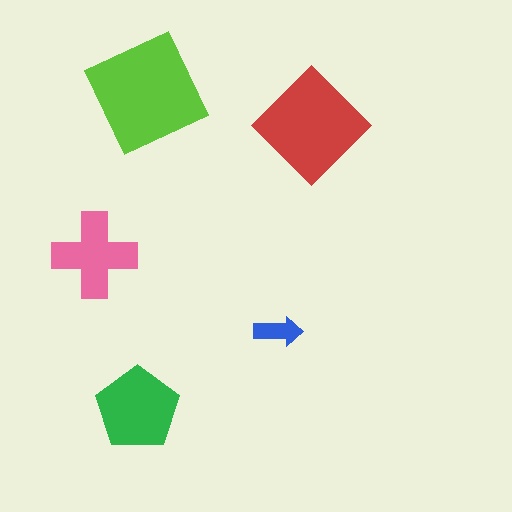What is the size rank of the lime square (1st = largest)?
1st.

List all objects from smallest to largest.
The blue arrow, the pink cross, the green pentagon, the red diamond, the lime square.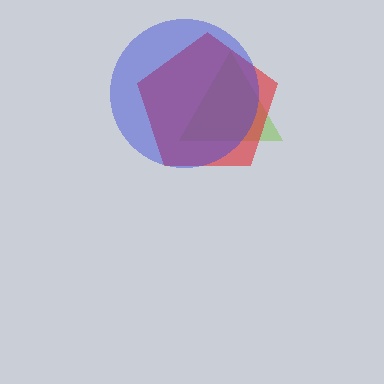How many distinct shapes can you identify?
There are 3 distinct shapes: a lime triangle, a red pentagon, a blue circle.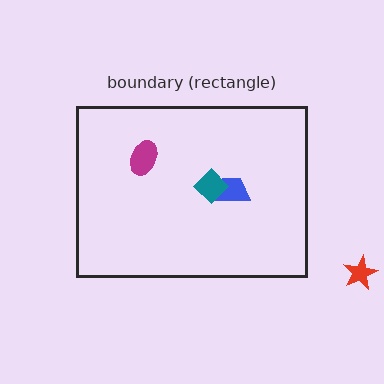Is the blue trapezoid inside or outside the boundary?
Inside.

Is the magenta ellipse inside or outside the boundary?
Inside.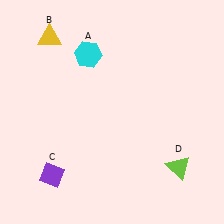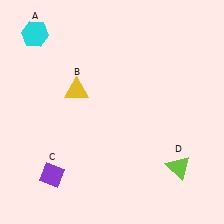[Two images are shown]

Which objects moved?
The objects that moved are: the cyan hexagon (A), the yellow triangle (B).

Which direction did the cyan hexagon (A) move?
The cyan hexagon (A) moved left.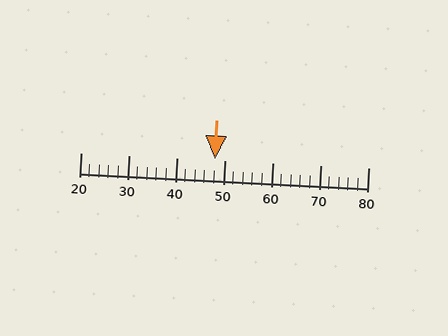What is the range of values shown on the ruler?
The ruler shows values from 20 to 80.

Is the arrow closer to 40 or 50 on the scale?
The arrow is closer to 50.